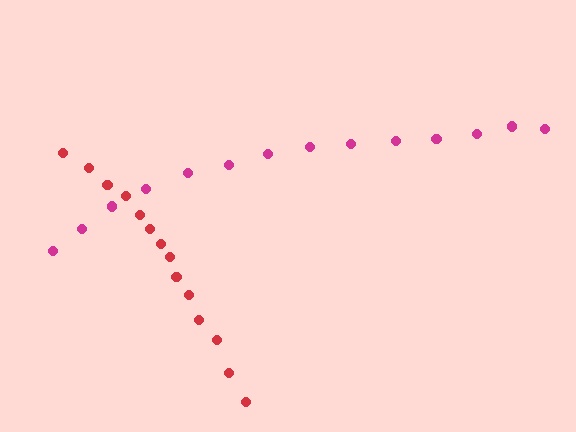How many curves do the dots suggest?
There are 2 distinct paths.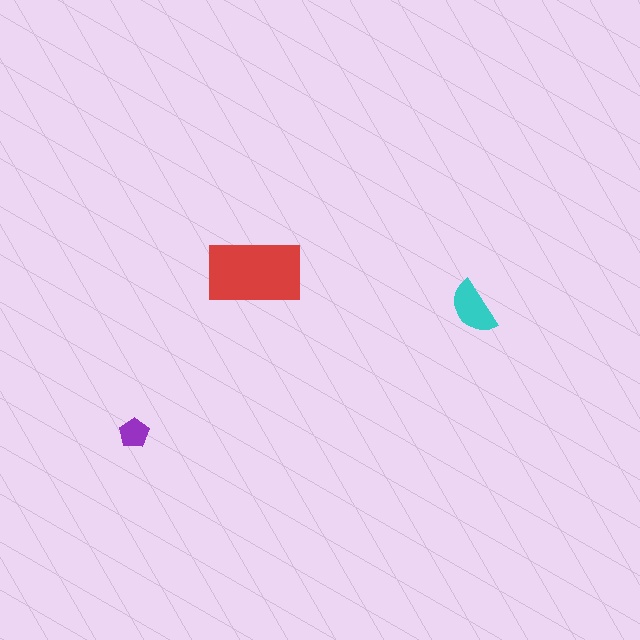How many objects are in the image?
There are 3 objects in the image.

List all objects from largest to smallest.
The red rectangle, the cyan semicircle, the purple pentagon.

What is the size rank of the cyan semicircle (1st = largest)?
2nd.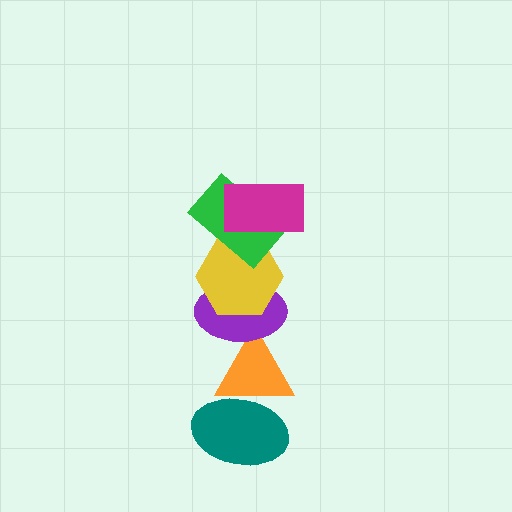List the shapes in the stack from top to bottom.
From top to bottom: the magenta rectangle, the green rectangle, the yellow hexagon, the purple ellipse, the orange triangle, the teal ellipse.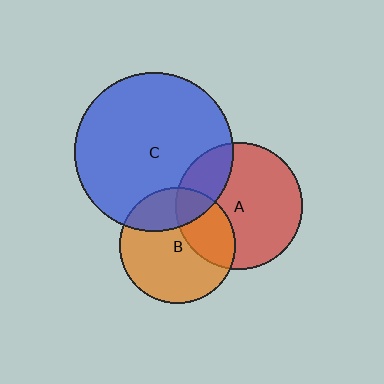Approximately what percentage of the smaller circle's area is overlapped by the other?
Approximately 30%.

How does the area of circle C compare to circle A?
Approximately 1.6 times.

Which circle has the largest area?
Circle C (blue).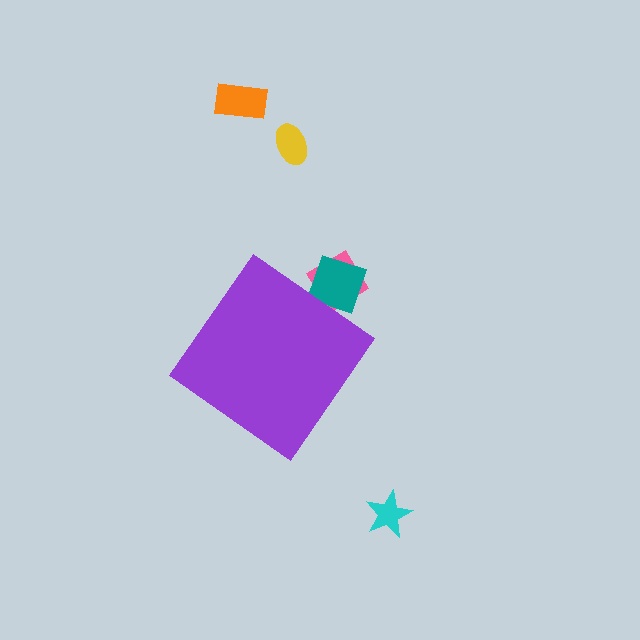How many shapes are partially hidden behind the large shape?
2 shapes are partially hidden.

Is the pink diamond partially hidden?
Yes, the pink diamond is partially hidden behind the purple diamond.